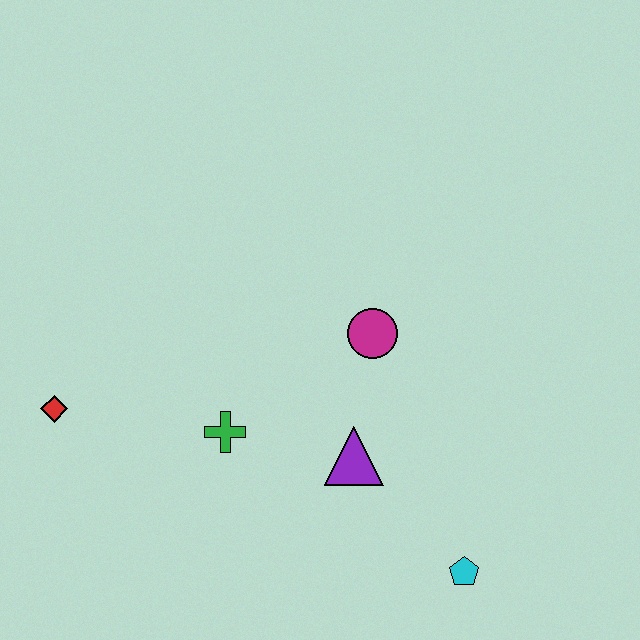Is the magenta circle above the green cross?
Yes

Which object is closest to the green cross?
The purple triangle is closest to the green cross.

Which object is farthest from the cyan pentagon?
The red diamond is farthest from the cyan pentagon.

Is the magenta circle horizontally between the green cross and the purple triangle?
No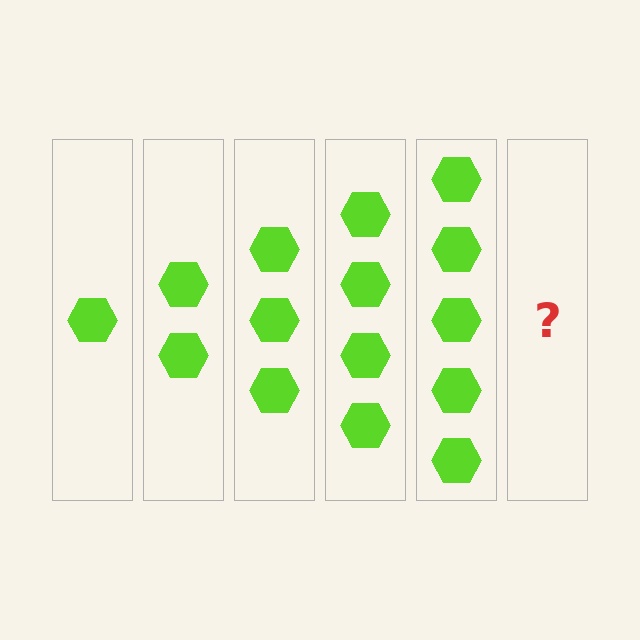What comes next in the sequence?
The next element should be 6 hexagons.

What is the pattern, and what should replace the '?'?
The pattern is that each step adds one more hexagon. The '?' should be 6 hexagons.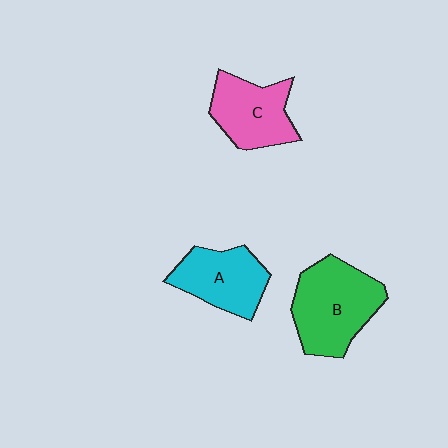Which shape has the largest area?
Shape B (green).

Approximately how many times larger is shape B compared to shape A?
Approximately 1.3 times.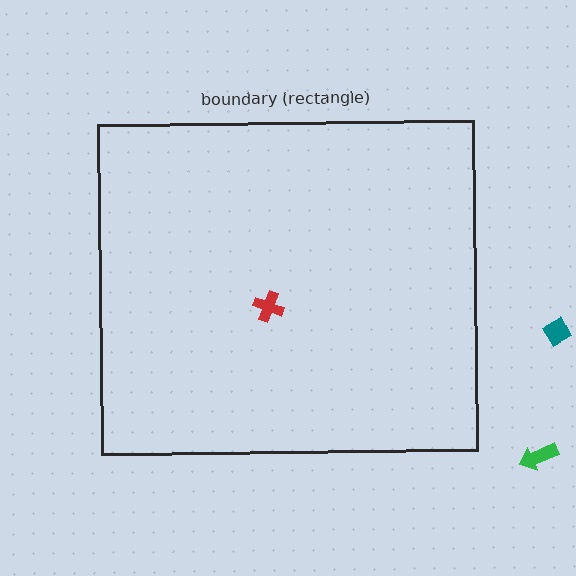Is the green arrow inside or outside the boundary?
Outside.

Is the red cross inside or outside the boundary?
Inside.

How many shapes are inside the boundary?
1 inside, 2 outside.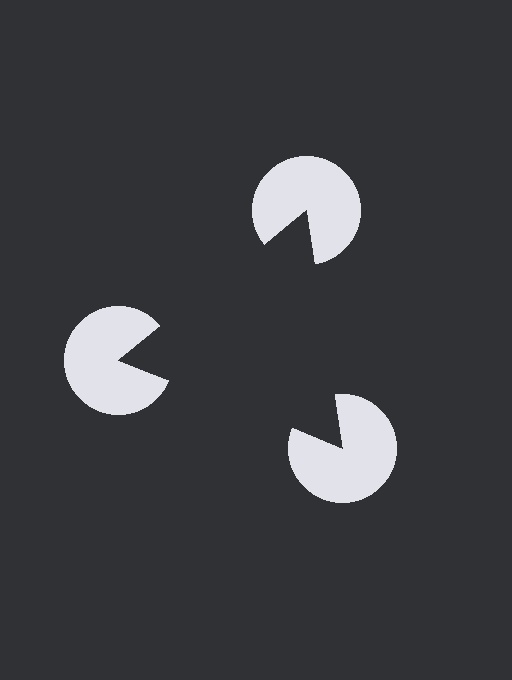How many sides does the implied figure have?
3 sides.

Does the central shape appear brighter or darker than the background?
It typically appears slightly darker than the background, even though no actual brightness change is drawn.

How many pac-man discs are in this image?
There are 3 — one at each vertex of the illusory triangle.